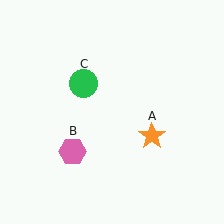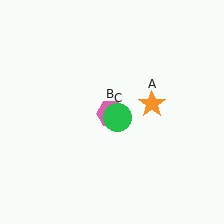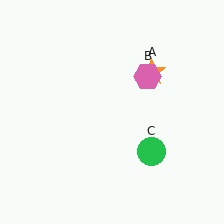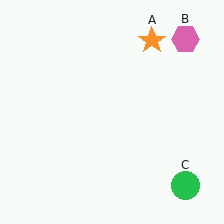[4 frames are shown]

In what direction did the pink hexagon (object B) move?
The pink hexagon (object B) moved up and to the right.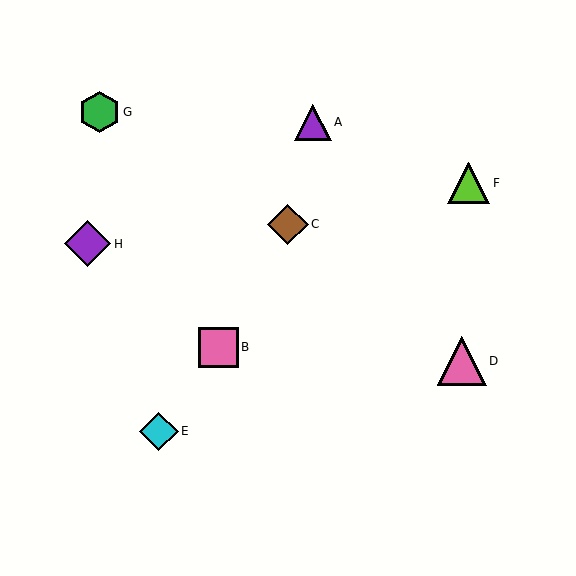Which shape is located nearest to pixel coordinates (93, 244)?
The purple diamond (labeled H) at (88, 244) is nearest to that location.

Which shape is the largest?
The pink triangle (labeled D) is the largest.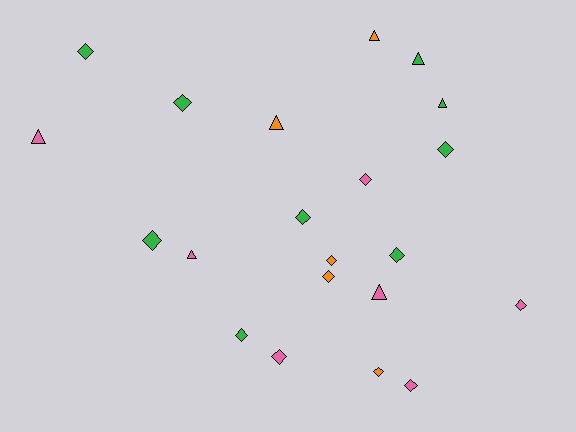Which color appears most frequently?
Green, with 9 objects.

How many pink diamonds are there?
There are 4 pink diamonds.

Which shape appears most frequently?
Diamond, with 14 objects.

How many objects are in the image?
There are 21 objects.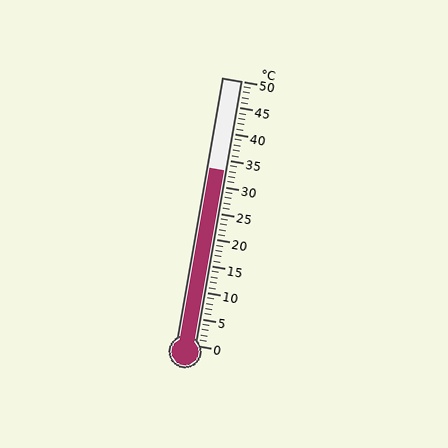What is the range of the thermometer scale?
The thermometer scale ranges from 0°C to 50°C.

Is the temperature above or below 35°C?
The temperature is below 35°C.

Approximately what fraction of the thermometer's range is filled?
The thermometer is filled to approximately 65% of its range.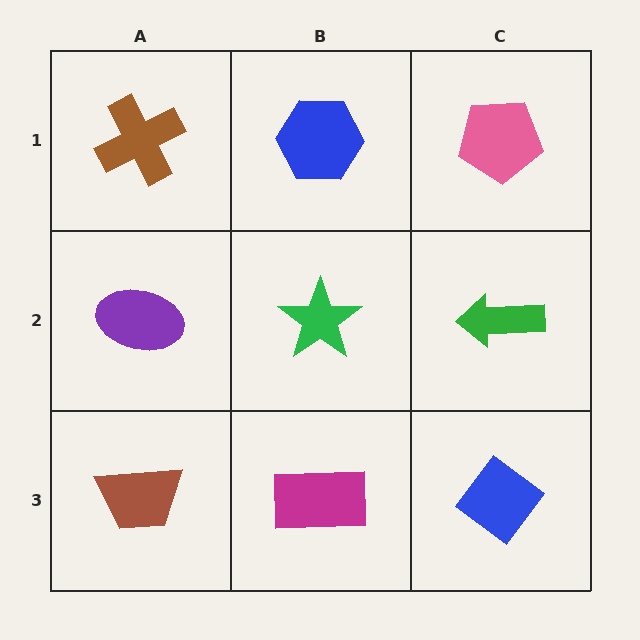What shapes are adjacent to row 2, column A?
A brown cross (row 1, column A), a brown trapezoid (row 3, column A), a green star (row 2, column B).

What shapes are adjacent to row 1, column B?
A green star (row 2, column B), a brown cross (row 1, column A), a pink pentagon (row 1, column C).